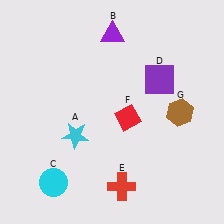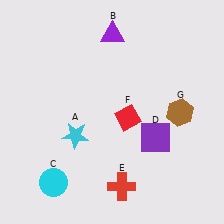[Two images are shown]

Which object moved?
The purple square (D) moved down.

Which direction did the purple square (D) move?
The purple square (D) moved down.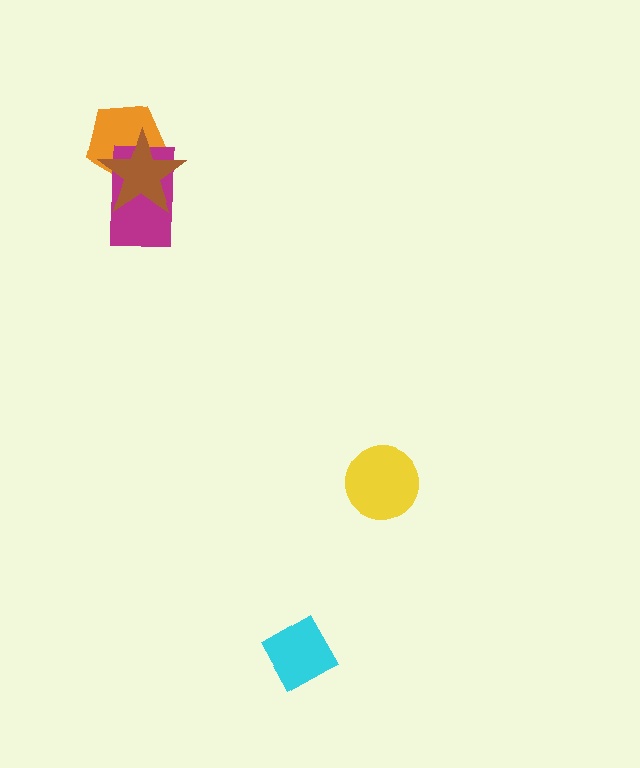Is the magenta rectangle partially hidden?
Yes, it is partially covered by another shape.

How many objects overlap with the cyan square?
0 objects overlap with the cyan square.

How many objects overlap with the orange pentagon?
2 objects overlap with the orange pentagon.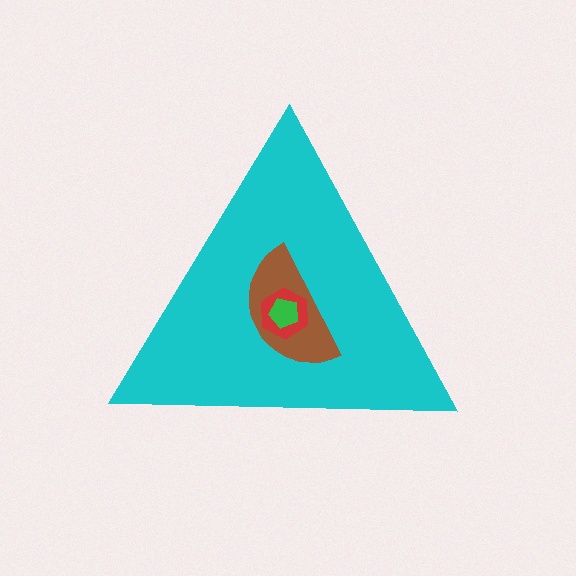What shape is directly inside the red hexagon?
The green pentagon.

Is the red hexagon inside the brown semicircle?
Yes.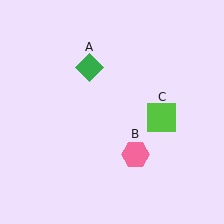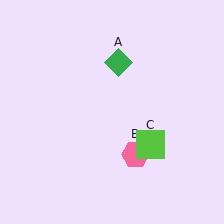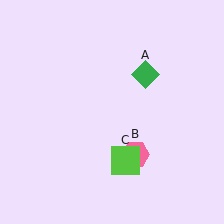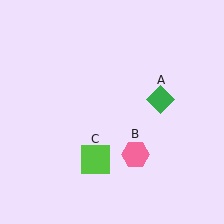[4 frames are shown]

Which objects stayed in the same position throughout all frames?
Pink hexagon (object B) remained stationary.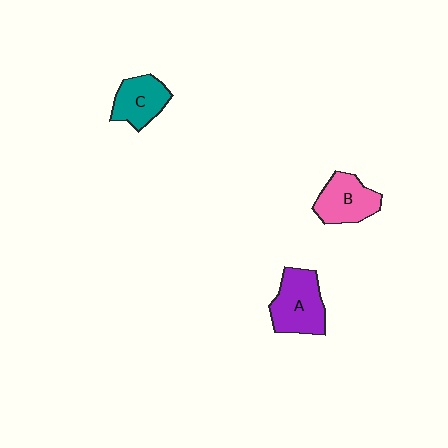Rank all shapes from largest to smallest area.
From largest to smallest: A (purple), B (pink), C (teal).